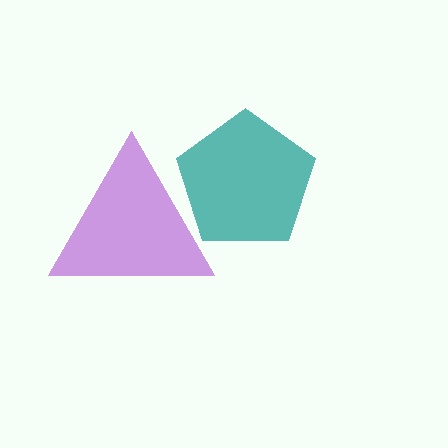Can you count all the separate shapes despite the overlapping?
Yes, there are 2 separate shapes.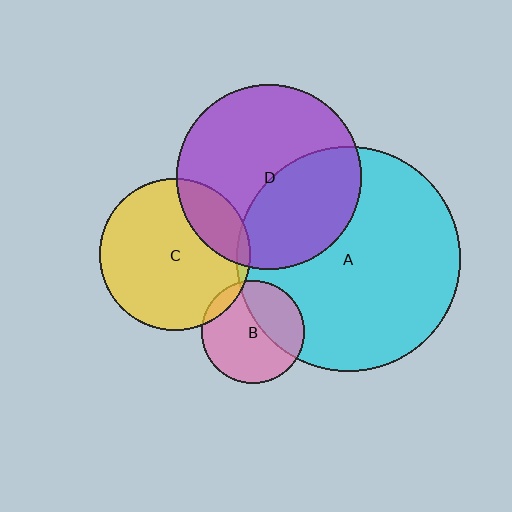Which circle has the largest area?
Circle A (cyan).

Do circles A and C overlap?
Yes.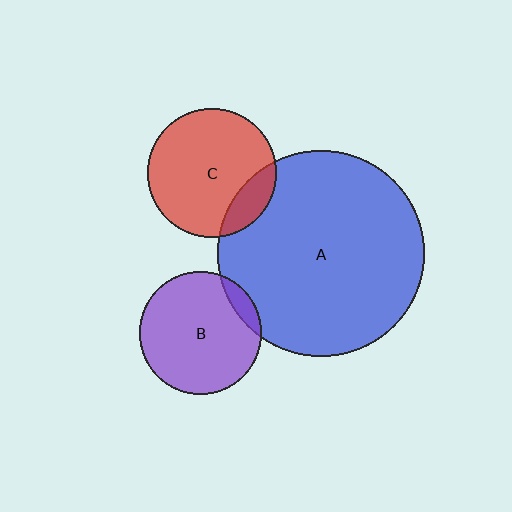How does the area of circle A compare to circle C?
Approximately 2.6 times.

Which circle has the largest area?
Circle A (blue).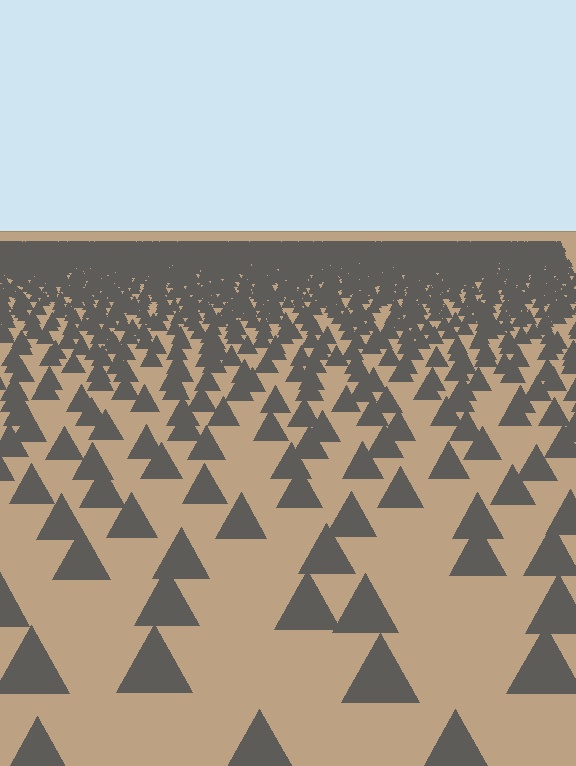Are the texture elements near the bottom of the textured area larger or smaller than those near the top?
Larger. Near the bottom, elements are closer to the viewer and appear at a bigger on-screen size.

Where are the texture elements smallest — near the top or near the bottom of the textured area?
Near the top.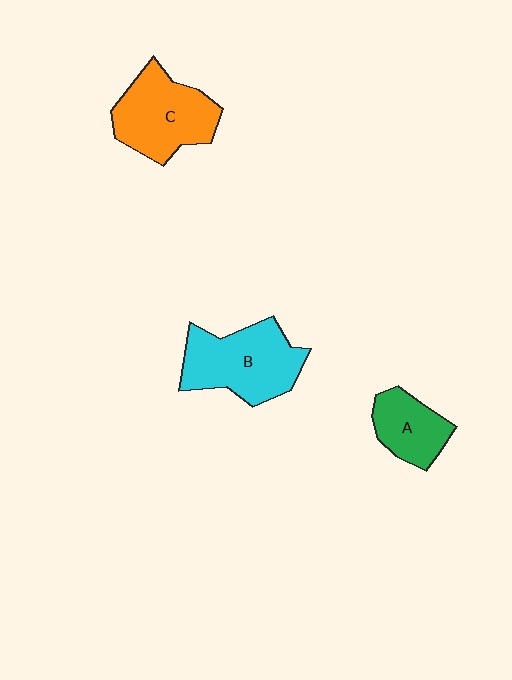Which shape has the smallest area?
Shape A (green).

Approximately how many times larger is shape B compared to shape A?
Approximately 1.7 times.